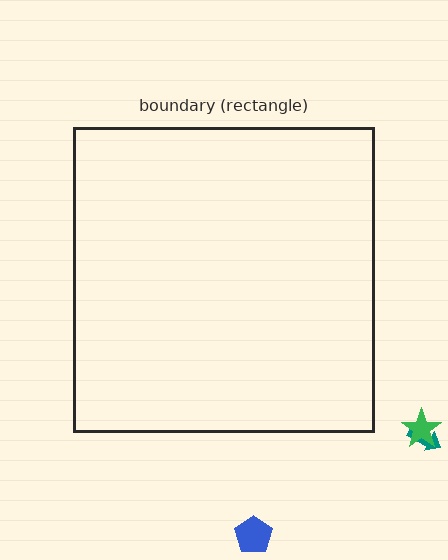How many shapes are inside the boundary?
0 inside, 3 outside.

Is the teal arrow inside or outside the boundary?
Outside.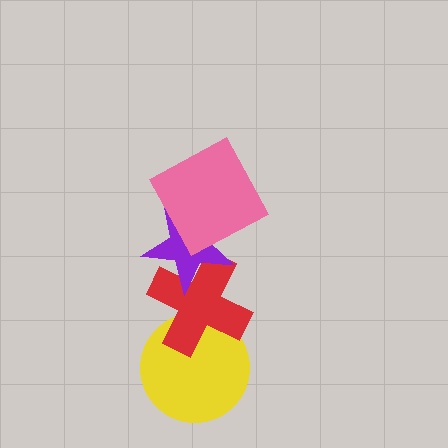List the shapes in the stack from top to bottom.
From top to bottom: the pink square, the purple star, the red cross, the yellow circle.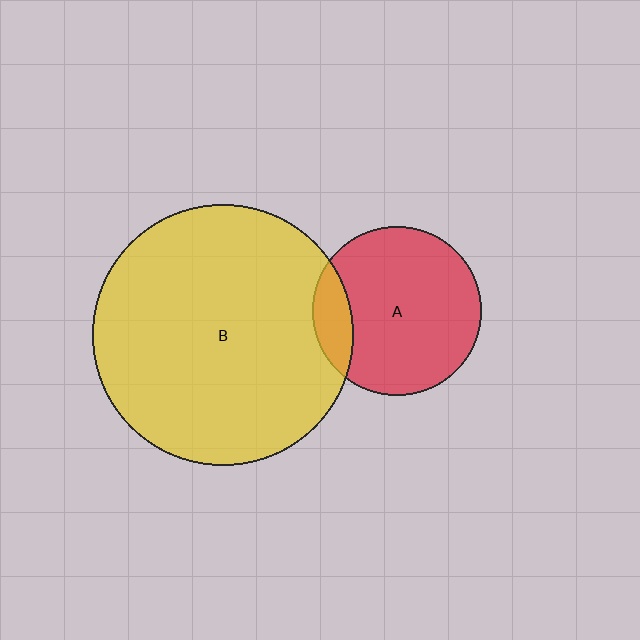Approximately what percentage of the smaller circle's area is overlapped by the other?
Approximately 15%.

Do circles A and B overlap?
Yes.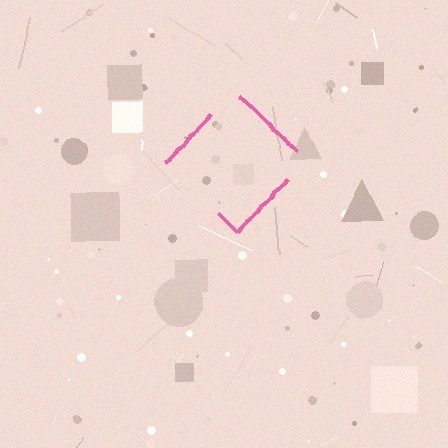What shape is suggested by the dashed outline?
The dashed outline suggests a diamond.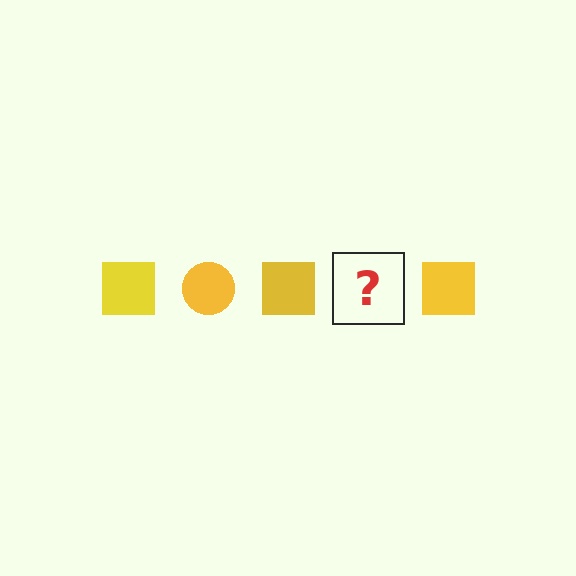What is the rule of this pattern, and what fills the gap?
The rule is that the pattern cycles through square, circle shapes in yellow. The gap should be filled with a yellow circle.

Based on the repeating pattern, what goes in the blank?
The blank should be a yellow circle.